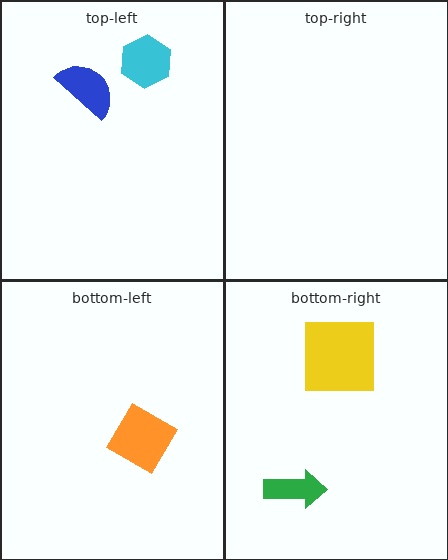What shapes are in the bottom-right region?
The yellow square, the green arrow.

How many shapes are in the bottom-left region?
1.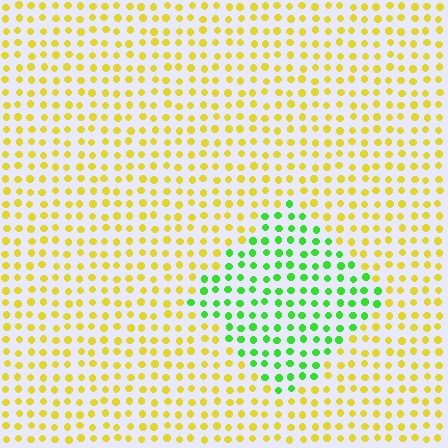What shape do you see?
I see a diamond.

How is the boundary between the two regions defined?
The boundary is defined purely by a slight shift in hue (about 60 degrees). Spacing, size, and orientation are identical on both sides.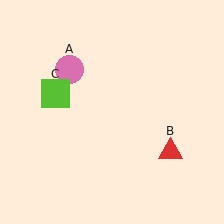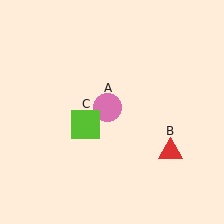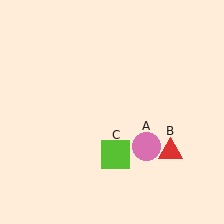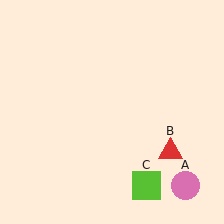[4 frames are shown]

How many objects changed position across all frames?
2 objects changed position: pink circle (object A), lime square (object C).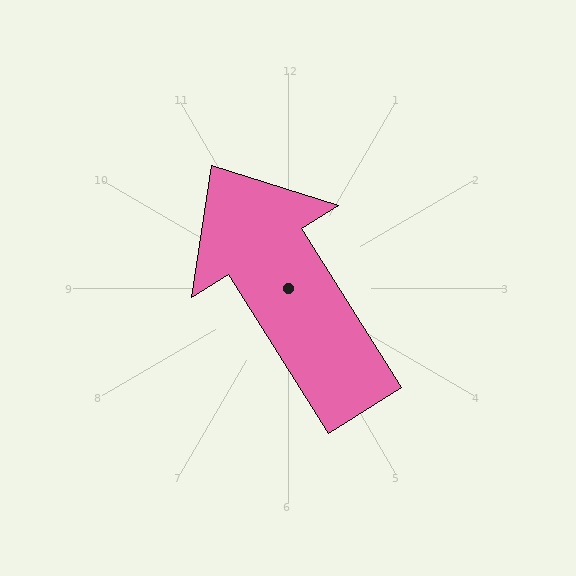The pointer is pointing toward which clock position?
Roughly 11 o'clock.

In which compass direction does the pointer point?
Northwest.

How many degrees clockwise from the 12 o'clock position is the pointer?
Approximately 328 degrees.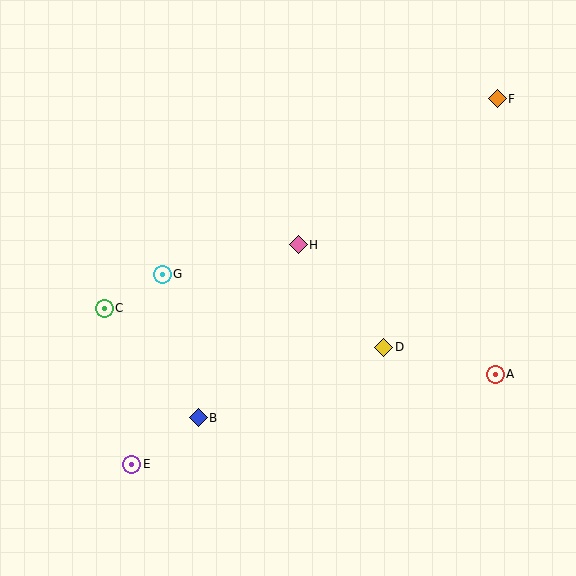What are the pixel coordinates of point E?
Point E is at (132, 465).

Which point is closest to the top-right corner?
Point F is closest to the top-right corner.